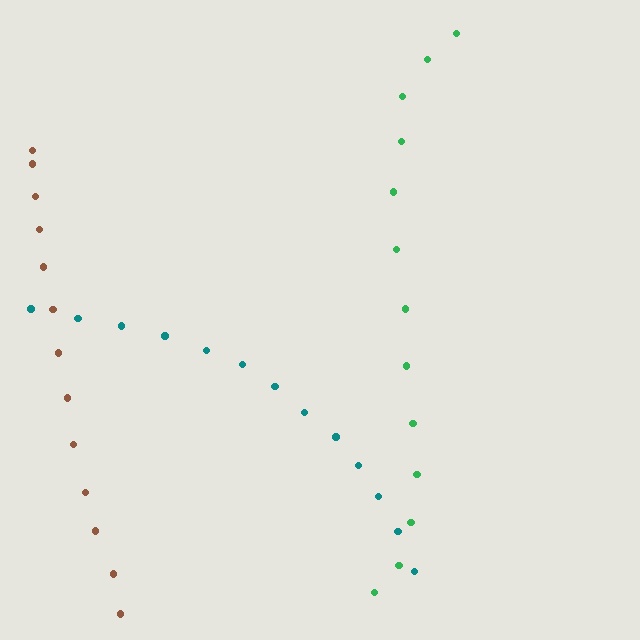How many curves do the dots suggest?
There are 3 distinct paths.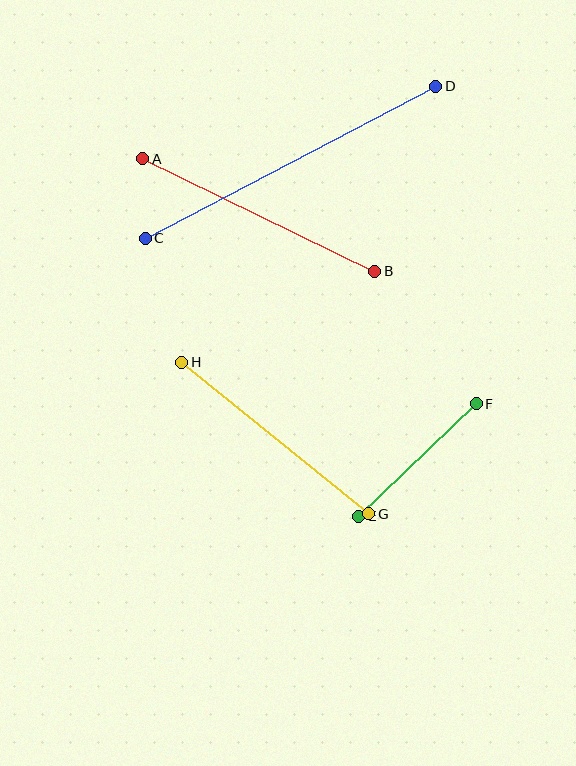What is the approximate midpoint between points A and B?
The midpoint is at approximately (259, 215) pixels.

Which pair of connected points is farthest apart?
Points C and D are farthest apart.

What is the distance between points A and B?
The distance is approximately 258 pixels.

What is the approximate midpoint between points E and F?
The midpoint is at approximately (417, 460) pixels.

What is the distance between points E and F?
The distance is approximately 163 pixels.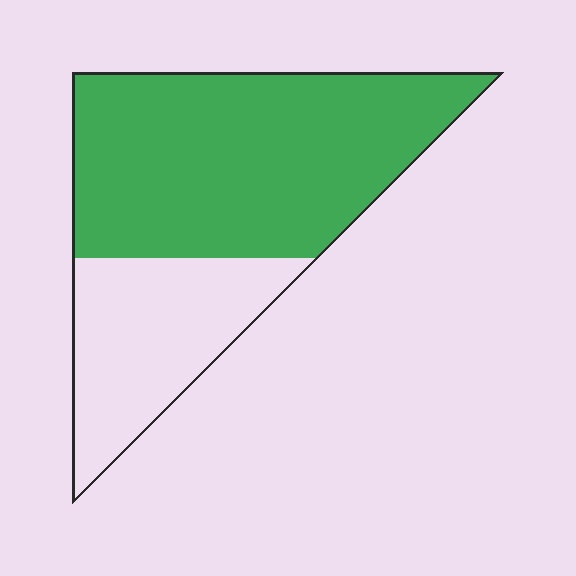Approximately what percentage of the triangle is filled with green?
Approximately 70%.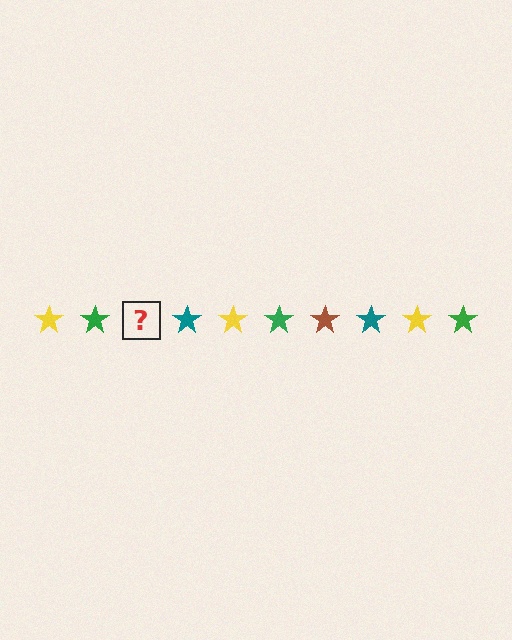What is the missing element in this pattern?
The missing element is a brown star.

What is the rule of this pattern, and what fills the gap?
The rule is that the pattern cycles through yellow, green, brown, teal stars. The gap should be filled with a brown star.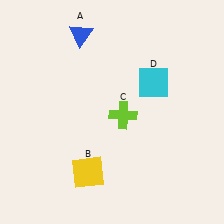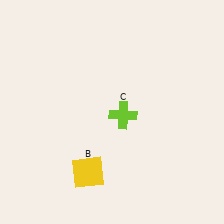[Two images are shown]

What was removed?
The cyan square (D), the blue triangle (A) were removed in Image 2.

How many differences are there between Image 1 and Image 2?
There are 2 differences between the two images.